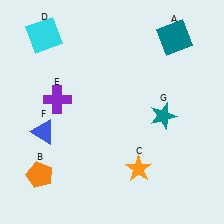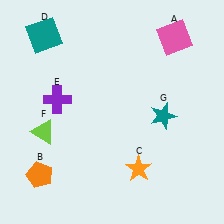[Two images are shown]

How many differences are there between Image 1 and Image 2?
There are 3 differences between the two images.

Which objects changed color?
A changed from teal to pink. D changed from cyan to teal. F changed from blue to lime.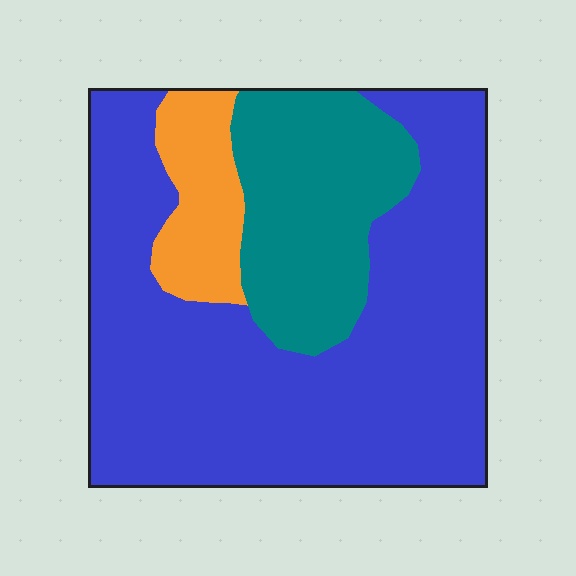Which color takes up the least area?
Orange, at roughly 10%.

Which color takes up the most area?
Blue, at roughly 65%.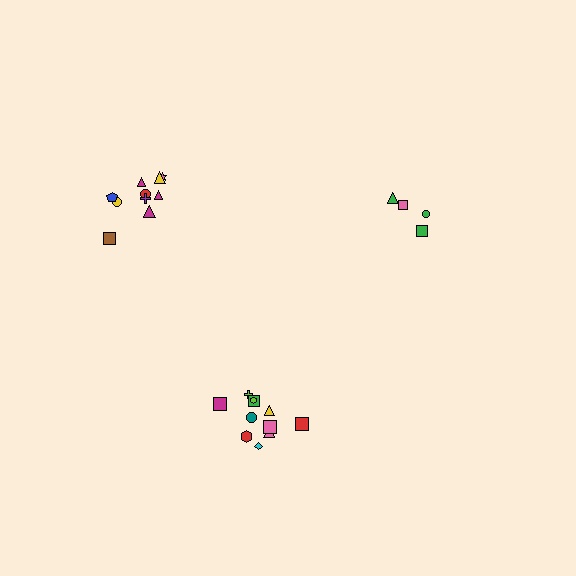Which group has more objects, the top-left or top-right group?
The top-left group.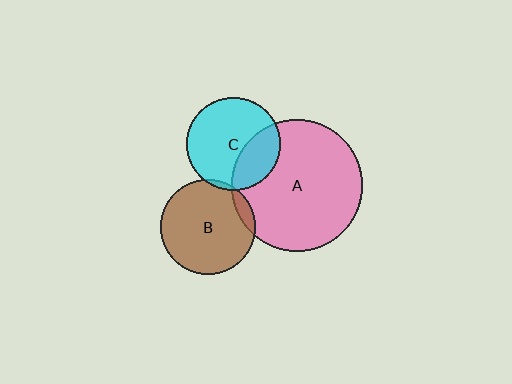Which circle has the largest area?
Circle A (pink).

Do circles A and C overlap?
Yes.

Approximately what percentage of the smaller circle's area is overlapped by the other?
Approximately 30%.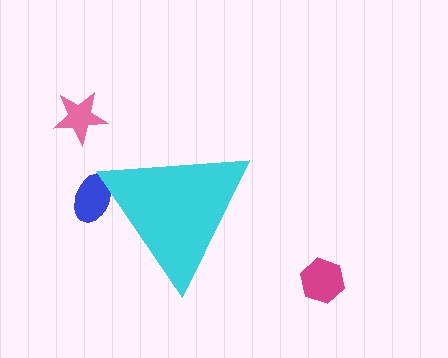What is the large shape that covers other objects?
A cyan triangle.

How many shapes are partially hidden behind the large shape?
1 shape is partially hidden.